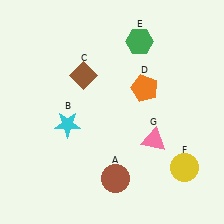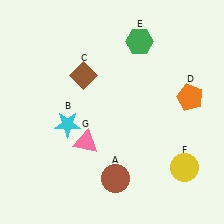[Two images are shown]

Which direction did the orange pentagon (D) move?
The orange pentagon (D) moved right.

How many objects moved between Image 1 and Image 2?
2 objects moved between the two images.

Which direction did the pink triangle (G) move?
The pink triangle (G) moved left.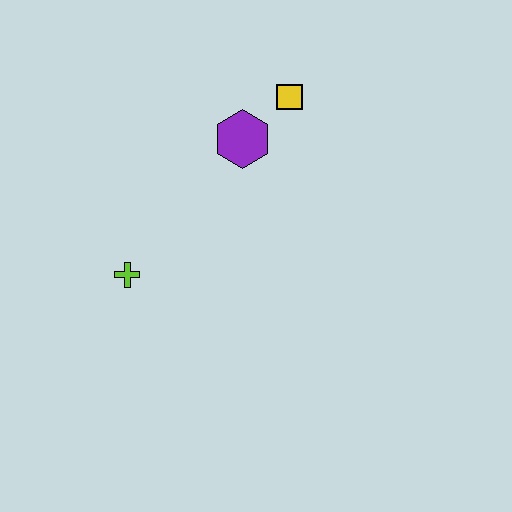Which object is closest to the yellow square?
The purple hexagon is closest to the yellow square.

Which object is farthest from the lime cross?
The yellow square is farthest from the lime cross.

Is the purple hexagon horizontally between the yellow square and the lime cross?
Yes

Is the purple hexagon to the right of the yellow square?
No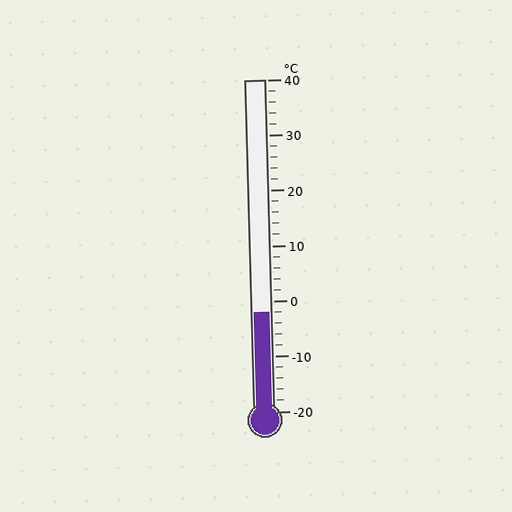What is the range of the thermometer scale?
The thermometer scale ranges from -20°C to 40°C.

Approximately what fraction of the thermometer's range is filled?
The thermometer is filled to approximately 30% of its range.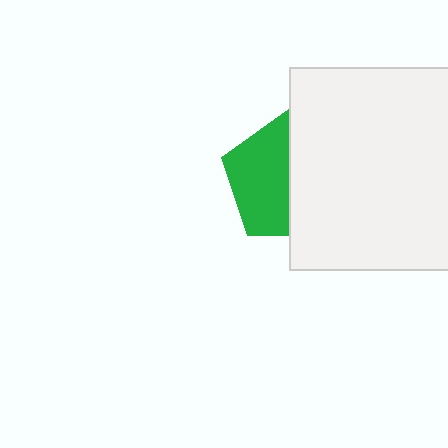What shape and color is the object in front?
The object in front is a white square.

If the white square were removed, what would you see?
You would see the complete green pentagon.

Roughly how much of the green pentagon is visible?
About half of it is visible (roughly 51%).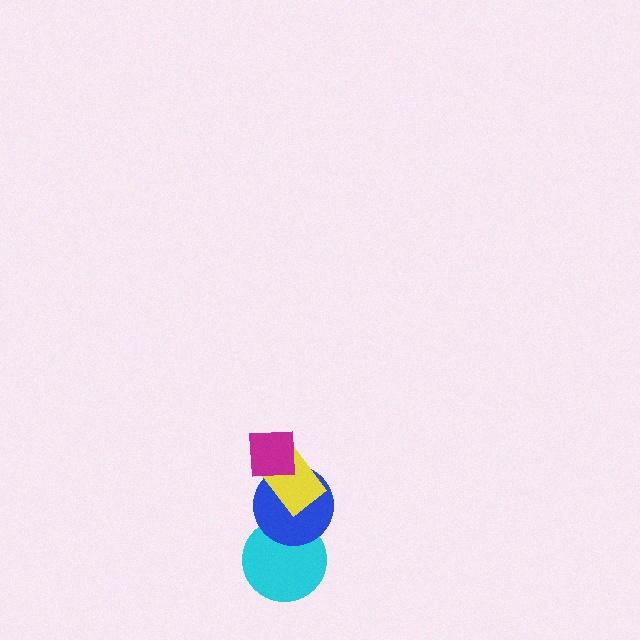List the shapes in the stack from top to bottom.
From top to bottom: the magenta square, the yellow rectangle, the blue circle, the cyan circle.